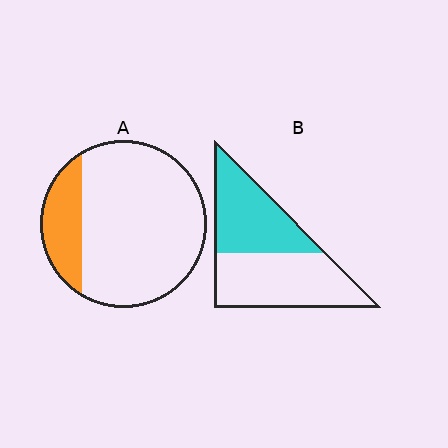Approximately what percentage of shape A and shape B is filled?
A is approximately 20% and B is approximately 45%.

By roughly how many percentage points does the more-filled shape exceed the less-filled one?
By roughly 25 percentage points (B over A).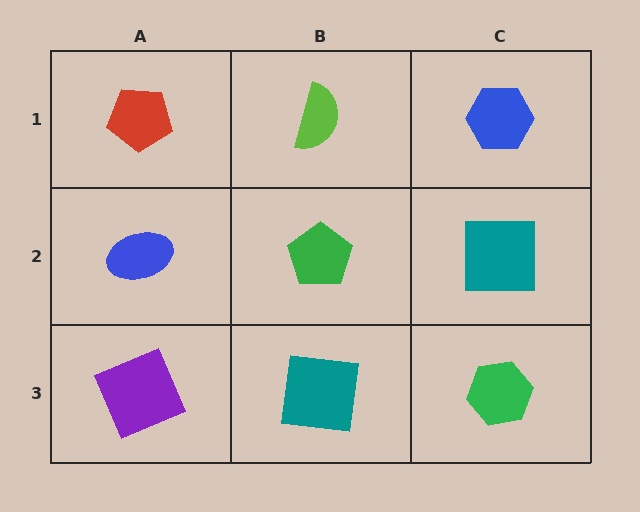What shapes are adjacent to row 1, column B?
A green pentagon (row 2, column B), a red pentagon (row 1, column A), a blue hexagon (row 1, column C).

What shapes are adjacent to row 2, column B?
A lime semicircle (row 1, column B), a teal square (row 3, column B), a blue ellipse (row 2, column A), a teal square (row 2, column C).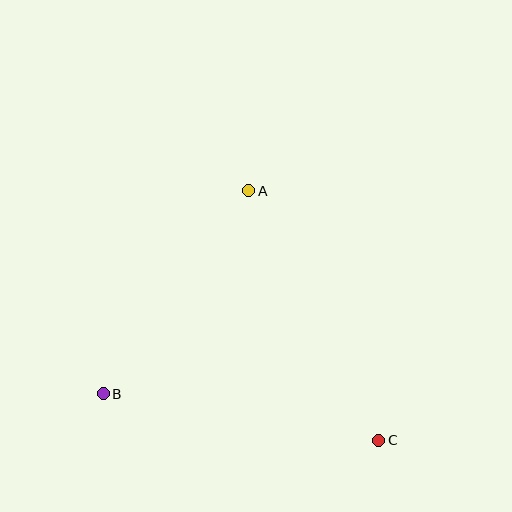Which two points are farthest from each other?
Points A and C are farthest from each other.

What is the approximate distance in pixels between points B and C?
The distance between B and C is approximately 279 pixels.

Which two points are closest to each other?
Points A and B are closest to each other.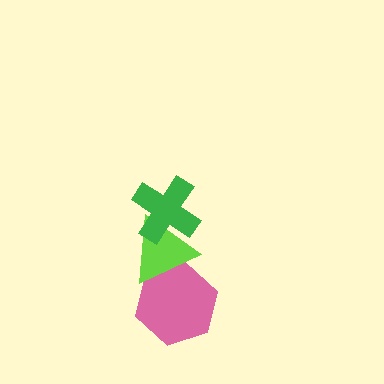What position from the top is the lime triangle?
The lime triangle is 2nd from the top.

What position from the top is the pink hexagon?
The pink hexagon is 3rd from the top.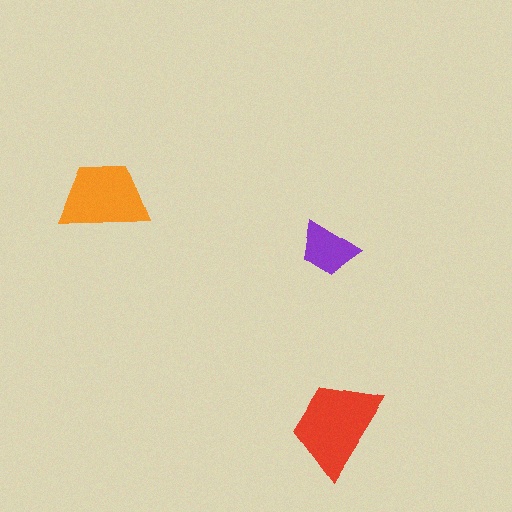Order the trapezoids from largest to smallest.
the red one, the orange one, the purple one.